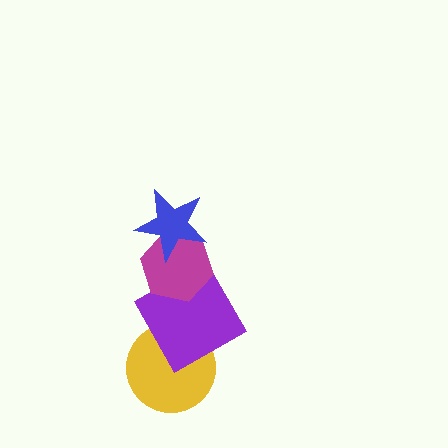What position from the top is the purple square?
The purple square is 3rd from the top.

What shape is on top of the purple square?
The magenta hexagon is on top of the purple square.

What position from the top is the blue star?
The blue star is 1st from the top.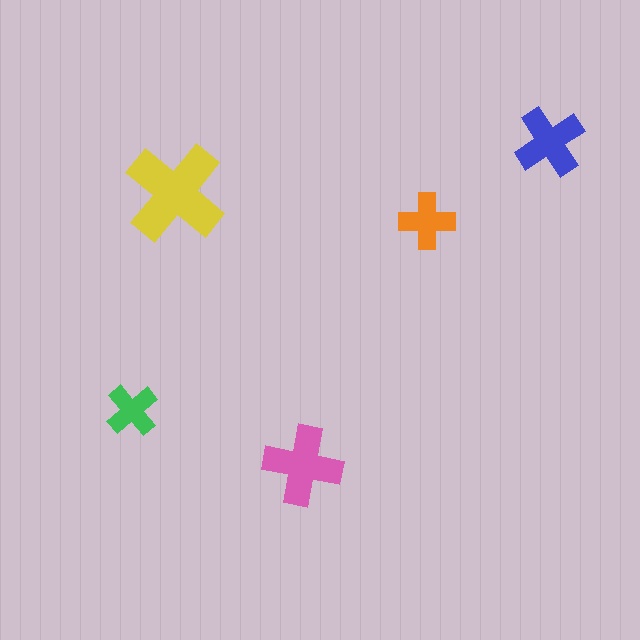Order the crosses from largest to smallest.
the yellow one, the pink one, the blue one, the orange one, the green one.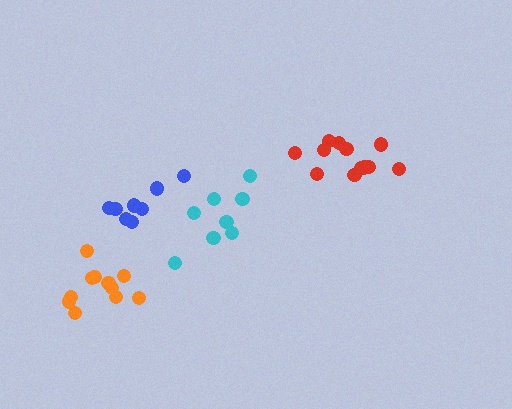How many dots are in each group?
Group 1: 8 dots, Group 2: 8 dots, Group 3: 11 dots, Group 4: 12 dots (39 total).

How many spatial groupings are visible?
There are 4 spatial groupings.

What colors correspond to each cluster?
The clusters are colored: blue, cyan, orange, red.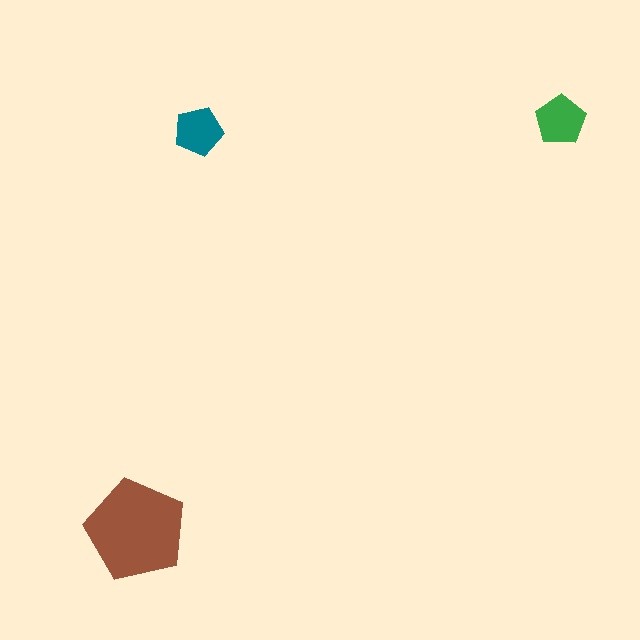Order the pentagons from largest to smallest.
the brown one, the green one, the teal one.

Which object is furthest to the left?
The brown pentagon is leftmost.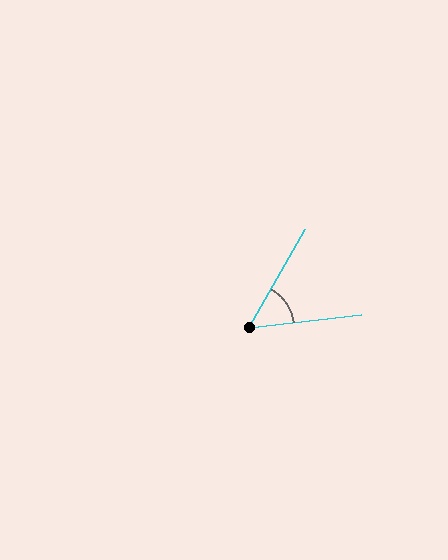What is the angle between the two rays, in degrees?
Approximately 54 degrees.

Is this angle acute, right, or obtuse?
It is acute.